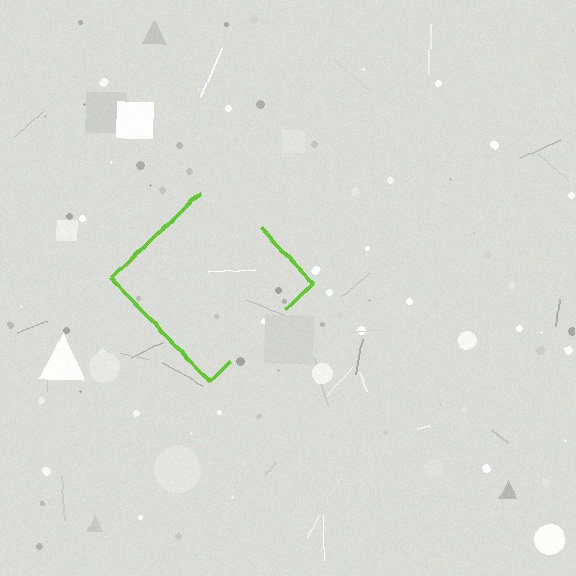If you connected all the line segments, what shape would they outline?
They would outline a diamond.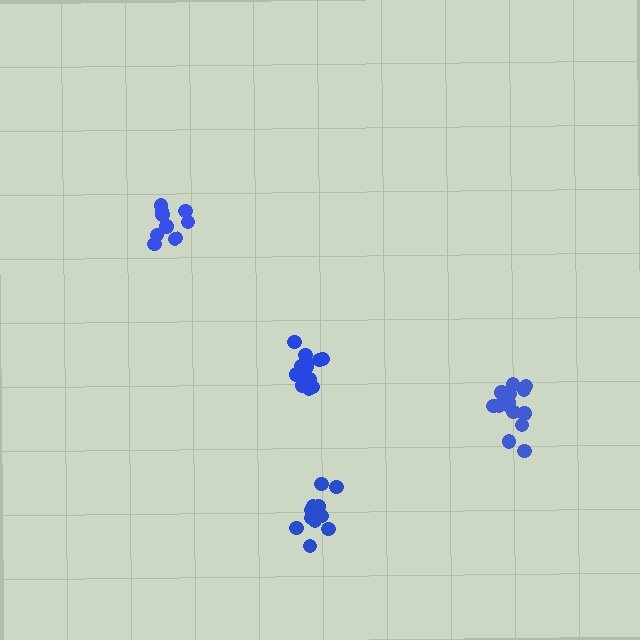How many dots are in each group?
Group 1: 14 dots, Group 2: 9 dots, Group 3: 13 dots, Group 4: 14 dots (50 total).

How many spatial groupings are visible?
There are 4 spatial groupings.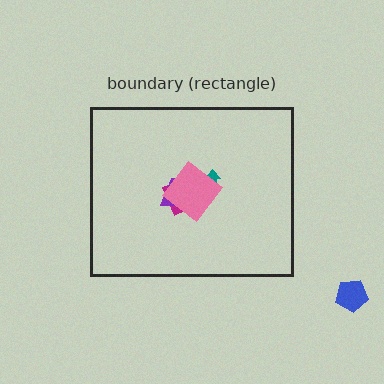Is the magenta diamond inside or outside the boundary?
Inside.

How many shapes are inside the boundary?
4 inside, 1 outside.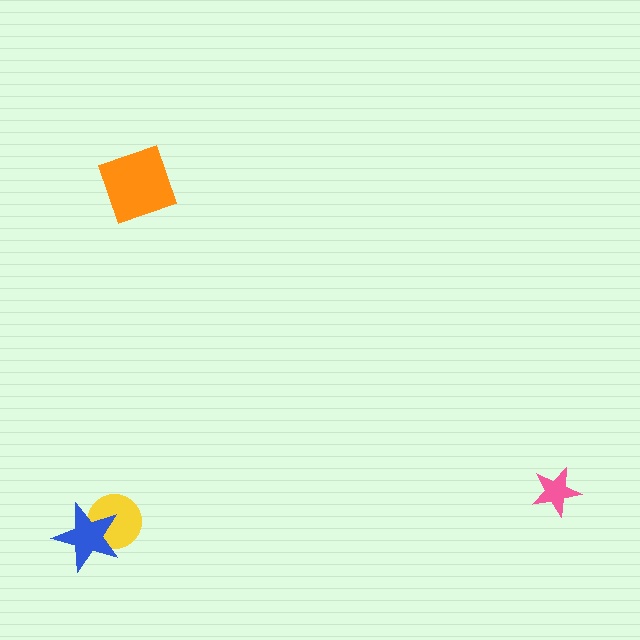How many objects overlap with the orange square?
0 objects overlap with the orange square.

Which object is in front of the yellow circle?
The blue star is in front of the yellow circle.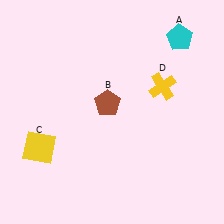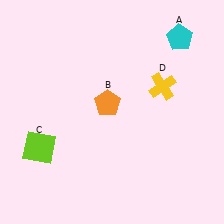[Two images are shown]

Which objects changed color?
B changed from brown to orange. C changed from yellow to lime.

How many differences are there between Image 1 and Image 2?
There are 2 differences between the two images.